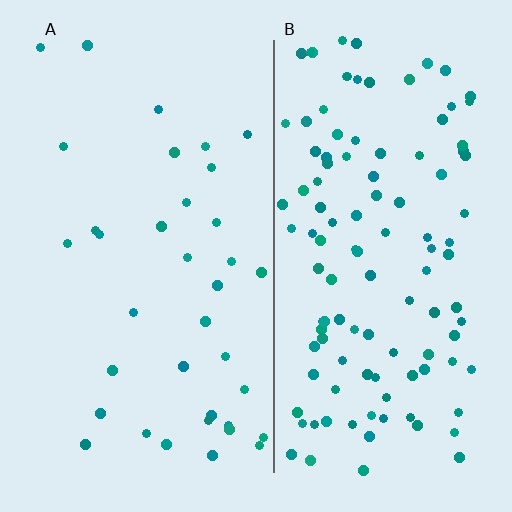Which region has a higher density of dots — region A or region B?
B (the right).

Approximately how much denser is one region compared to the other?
Approximately 3.3× — region B over region A.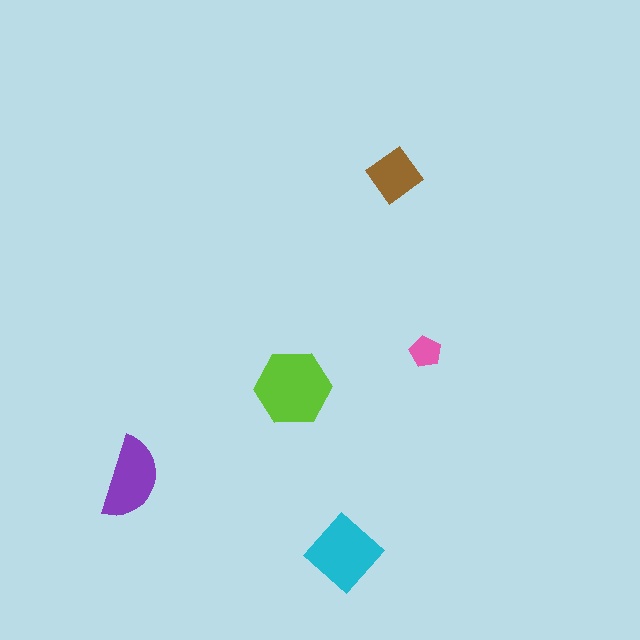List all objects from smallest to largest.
The pink pentagon, the brown diamond, the purple semicircle, the cyan diamond, the lime hexagon.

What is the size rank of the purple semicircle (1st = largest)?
3rd.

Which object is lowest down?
The cyan diamond is bottommost.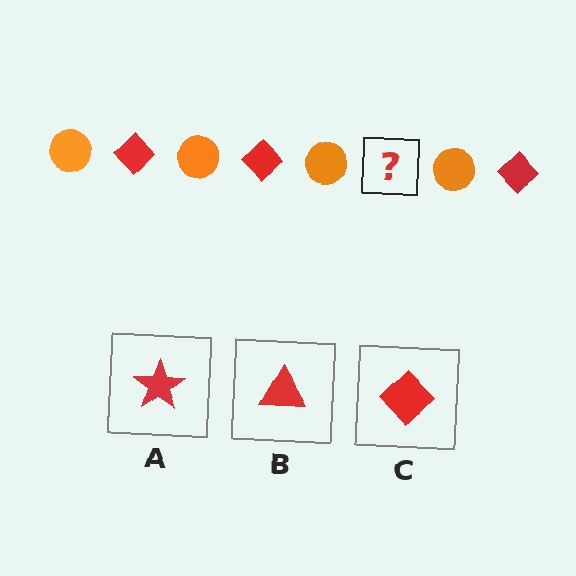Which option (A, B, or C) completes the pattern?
C.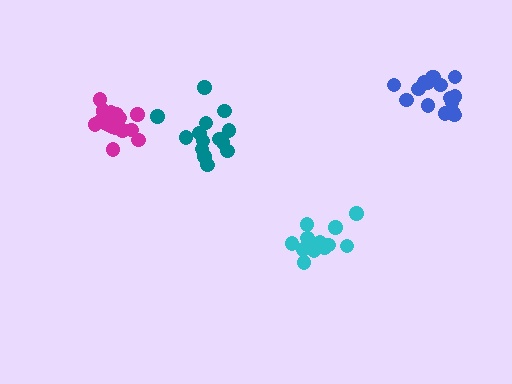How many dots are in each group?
Group 1: 14 dots, Group 2: 13 dots, Group 3: 16 dots, Group 4: 19 dots (62 total).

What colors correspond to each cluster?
The clusters are colored: teal, cyan, blue, magenta.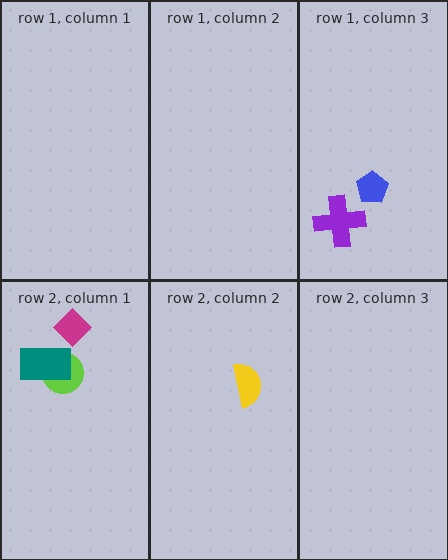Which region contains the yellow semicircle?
The row 2, column 2 region.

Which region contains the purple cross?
The row 1, column 3 region.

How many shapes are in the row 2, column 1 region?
3.